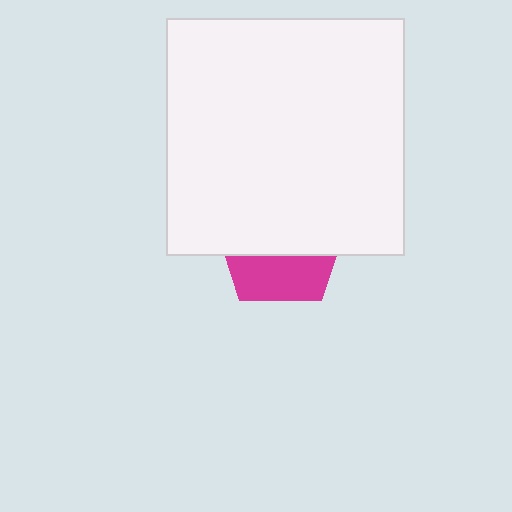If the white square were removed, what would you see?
You would see the complete magenta pentagon.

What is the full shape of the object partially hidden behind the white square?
The partially hidden object is a magenta pentagon.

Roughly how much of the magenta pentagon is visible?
A small part of it is visible (roughly 38%).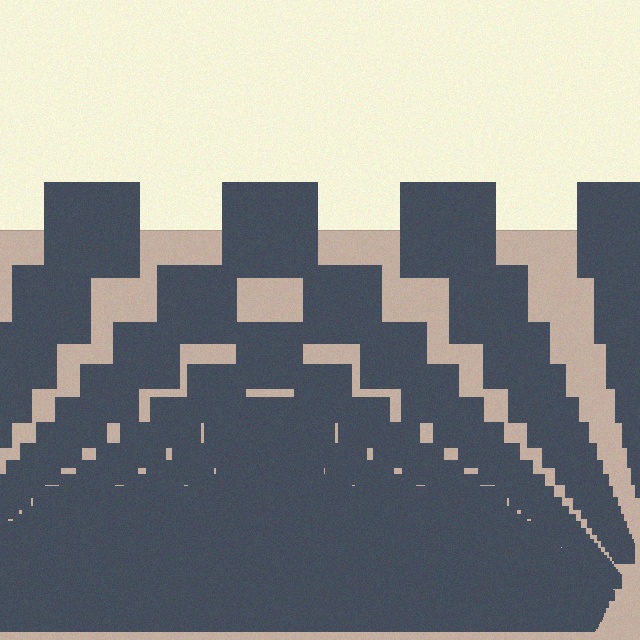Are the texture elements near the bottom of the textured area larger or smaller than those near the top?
Smaller. The gradient is inverted — elements near the bottom are smaller and denser.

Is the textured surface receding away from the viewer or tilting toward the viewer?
The surface appears to tilt toward the viewer. Texture elements get larger and sparser toward the top.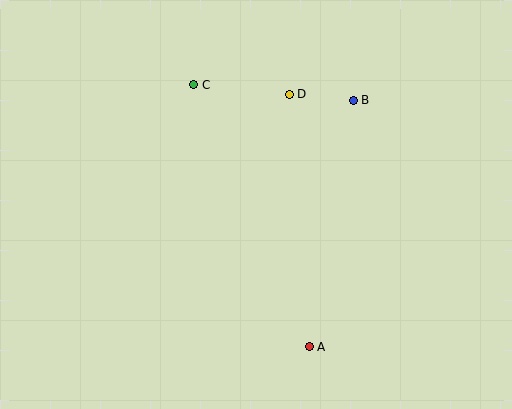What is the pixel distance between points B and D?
The distance between B and D is 64 pixels.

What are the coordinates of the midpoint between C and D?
The midpoint between C and D is at (242, 89).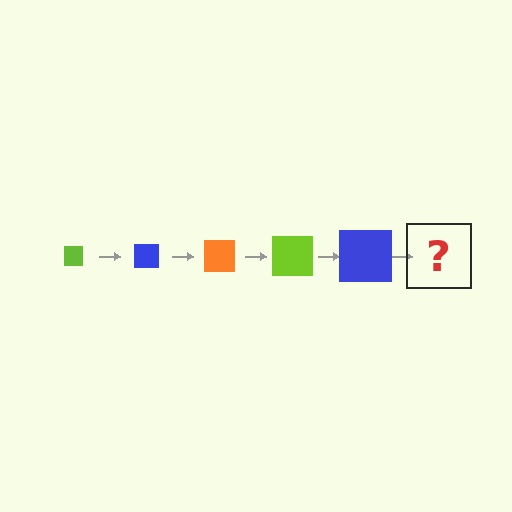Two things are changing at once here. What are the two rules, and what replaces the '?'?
The two rules are that the square grows larger each step and the color cycles through lime, blue, and orange. The '?' should be an orange square, larger than the previous one.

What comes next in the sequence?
The next element should be an orange square, larger than the previous one.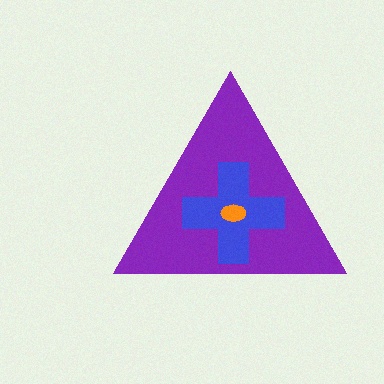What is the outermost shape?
The purple triangle.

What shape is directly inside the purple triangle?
The blue cross.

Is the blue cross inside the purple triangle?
Yes.